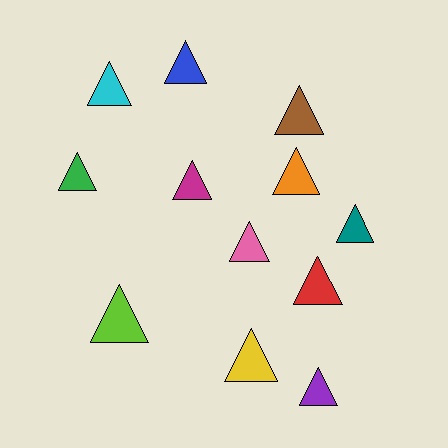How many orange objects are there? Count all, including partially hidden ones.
There is 1 orange object.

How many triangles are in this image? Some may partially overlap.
There are 12 triangles.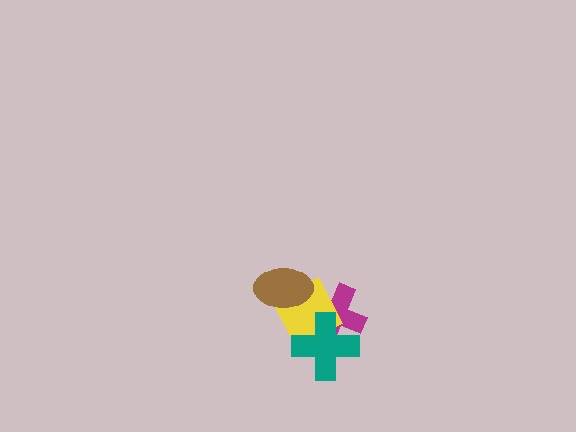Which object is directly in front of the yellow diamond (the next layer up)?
The teal cross is directly in front of the yellow diamond.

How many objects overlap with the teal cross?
2 objects overlap with the teal cross.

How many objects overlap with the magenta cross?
2 objects overlap with the magenta cross.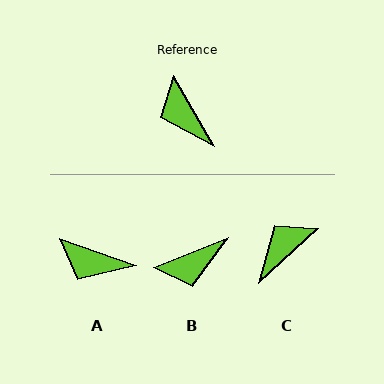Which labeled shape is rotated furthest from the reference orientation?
B, about 82 degrees away.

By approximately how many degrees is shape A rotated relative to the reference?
Approximately 41 degrees counter-clockwise.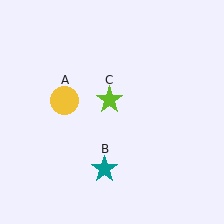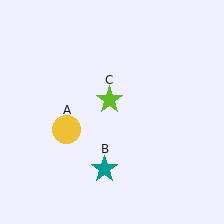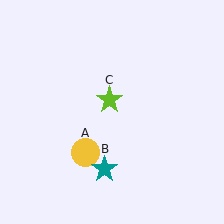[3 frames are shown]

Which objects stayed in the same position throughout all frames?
Teal star (object B) and lime star (object C) remained stationary.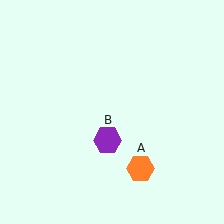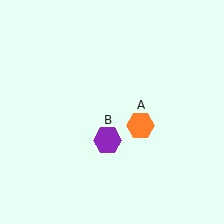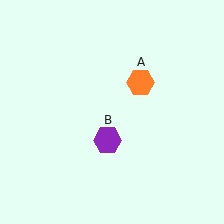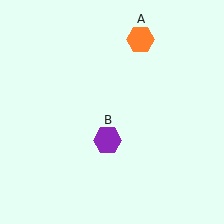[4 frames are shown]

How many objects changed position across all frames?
1 object changed position: orange hexagon (object A).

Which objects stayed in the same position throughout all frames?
Purple hexagon (object B) remained stationary.